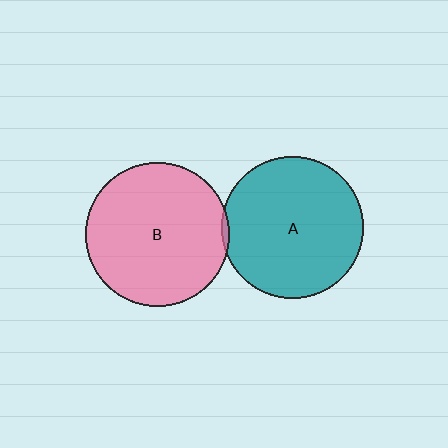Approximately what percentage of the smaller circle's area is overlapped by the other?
Approximately 5%.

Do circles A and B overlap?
Yes.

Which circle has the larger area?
Circle B (pink).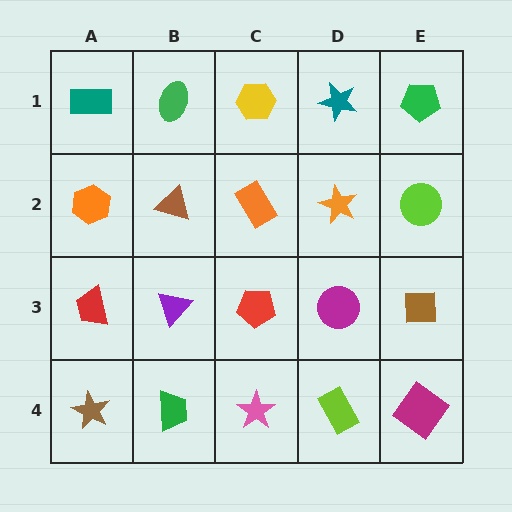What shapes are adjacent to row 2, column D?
A teal star (row 1, column D), a magenta circle (row 3, column D), an orange rectangle (row 2, column C), a lime circle (row 2, column E).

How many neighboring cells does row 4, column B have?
3.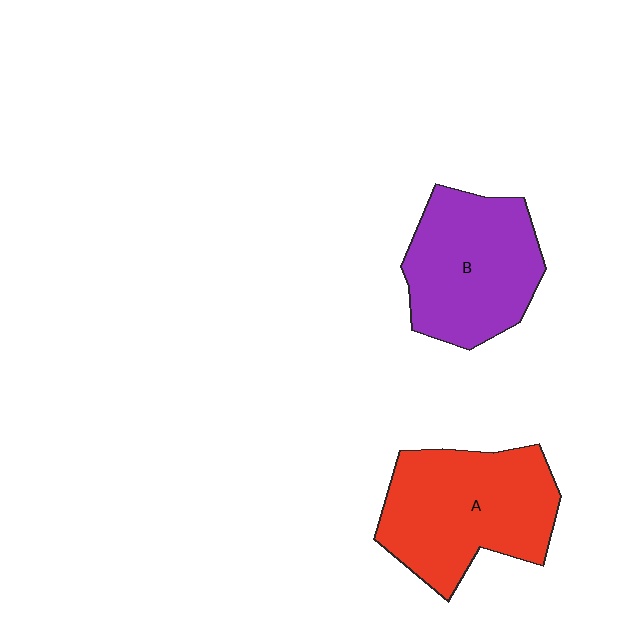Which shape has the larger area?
Shape A (red).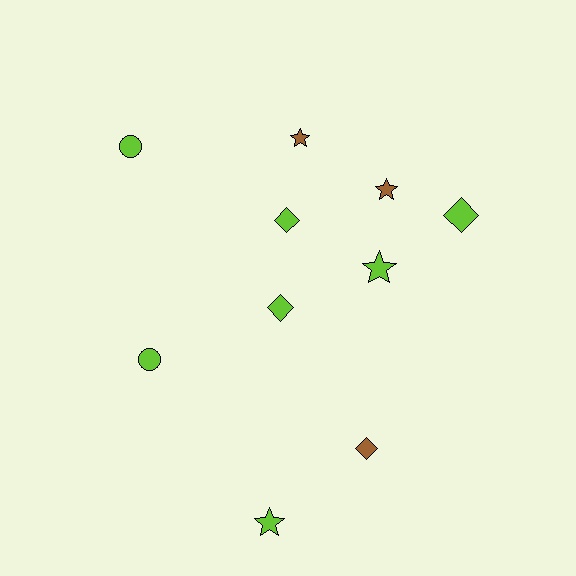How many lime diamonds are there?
There are 3 lime diamonds.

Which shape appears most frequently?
Diamond, with 4 objects.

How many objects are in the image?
There are 10 objects.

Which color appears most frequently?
Lime, with 7 objects.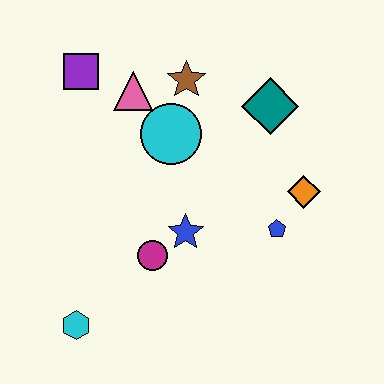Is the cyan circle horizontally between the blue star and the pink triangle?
Yes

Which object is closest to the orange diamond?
The blue pentagon is closest to the orange diamond.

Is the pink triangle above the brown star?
No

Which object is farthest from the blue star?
The purple square is farthest from the blue star.